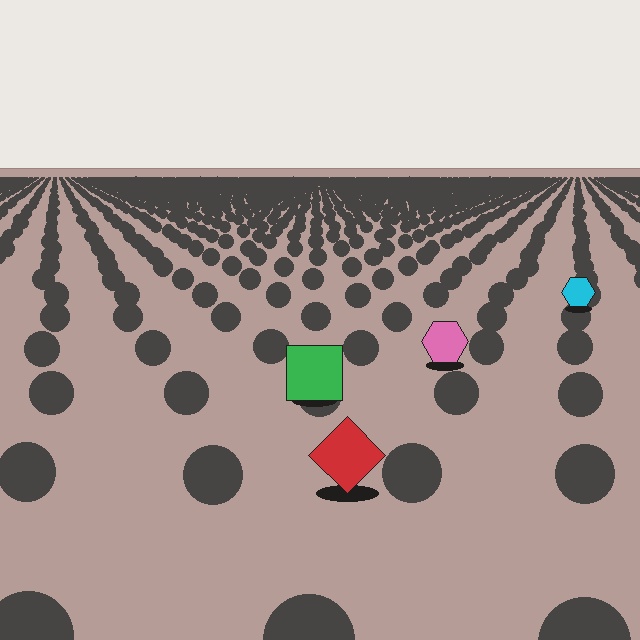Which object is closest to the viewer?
The red diamond is closest. The texture marks near it are larger and more spread out.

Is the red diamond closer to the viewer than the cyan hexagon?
Yes. The red diamond is closer — you can tell from the texture gradient: the ground texture is coarser near it.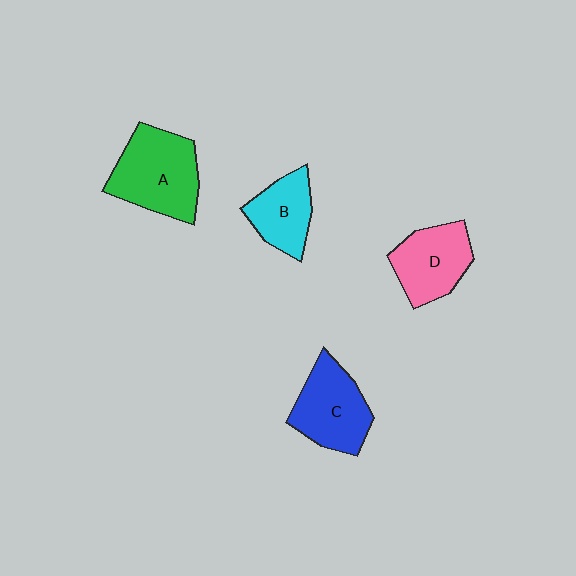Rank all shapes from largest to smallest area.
From largest to smallest: A (green), C (blue), D (pink), B (cyan).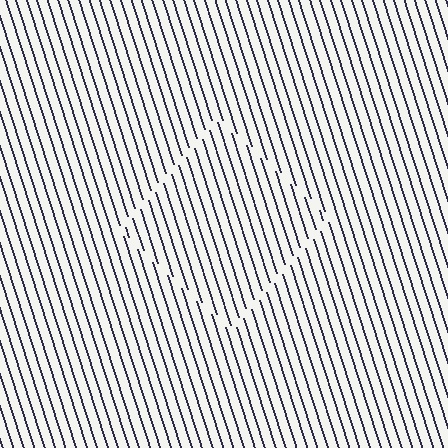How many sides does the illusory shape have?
4 sides — the line-ends trace a square.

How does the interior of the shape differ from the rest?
The interior of the shape contains the same grating, shifted by half a period — the contour is defined by the phase discontinuity where line-ends from the inner and outer gratings abut.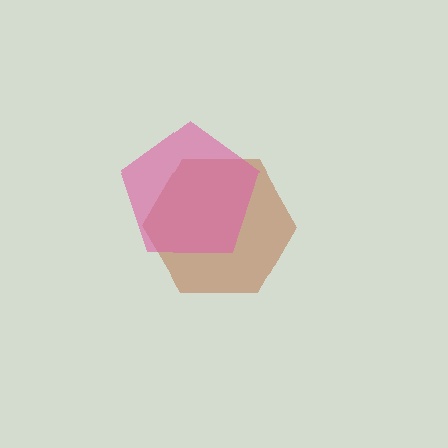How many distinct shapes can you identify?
There are 2 distinct shapes: a brown hexagon, a pink pentagon.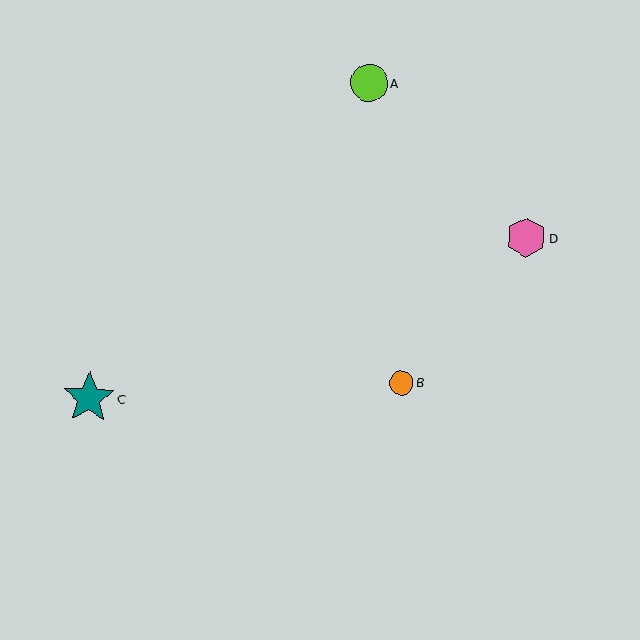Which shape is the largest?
The teal star (labeled C) is the largest.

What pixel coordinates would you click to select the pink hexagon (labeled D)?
Click at (526, 237) to select the pink hexagon D.